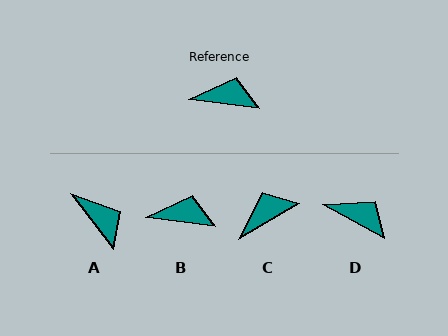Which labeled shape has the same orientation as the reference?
B.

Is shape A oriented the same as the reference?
No, it is off by about 46 degrees.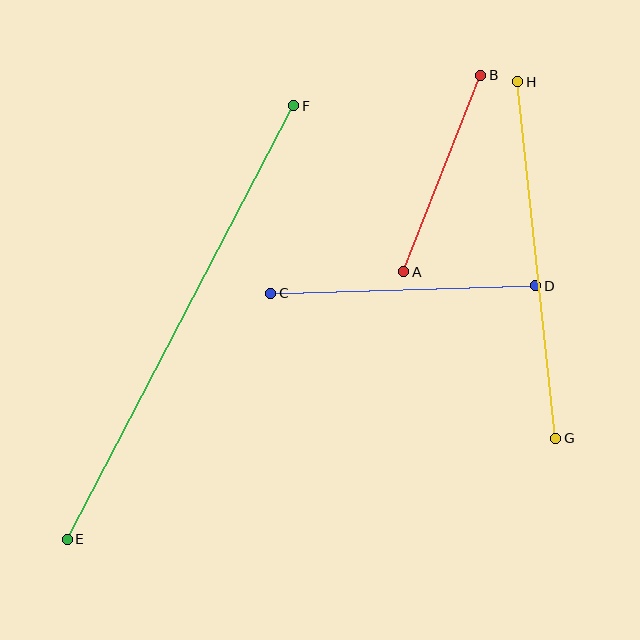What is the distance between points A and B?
The distance is approximately 211 pixels.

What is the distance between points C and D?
The distance is approximately 265 pixels.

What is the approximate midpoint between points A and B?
The midpoint is at approximately (442, 173) pixels.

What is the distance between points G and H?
The distance is approximately 359 pixels.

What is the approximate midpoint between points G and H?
The midpoint is at approximately (537, 260) pixels.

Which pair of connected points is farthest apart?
Points E and F are farthest apart.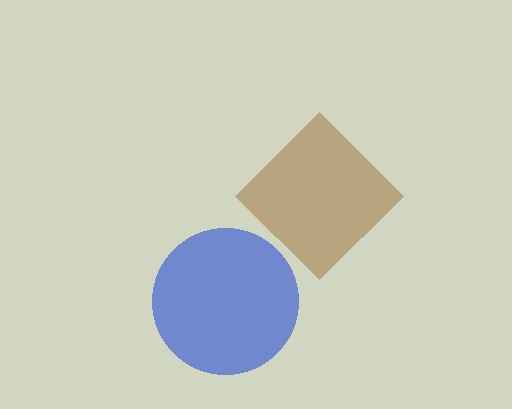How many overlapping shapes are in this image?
There are 2 overlapping shapes in the image.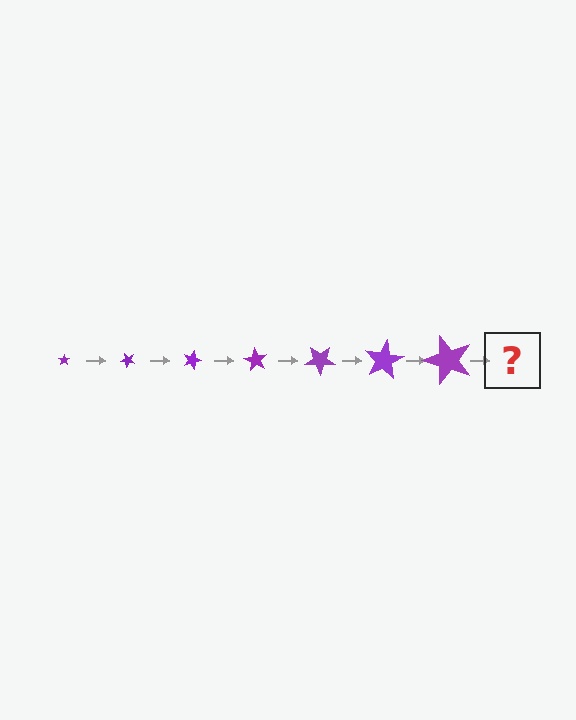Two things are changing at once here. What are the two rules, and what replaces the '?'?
The two rules are that the star grows larger each step and it rotates 45 degrees each step. The '?' should be a star, larger than the previous one and rotated 315 degrees from the start.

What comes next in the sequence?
The next element should be a star, larger than the previous one and rotated 315 degrees from the start.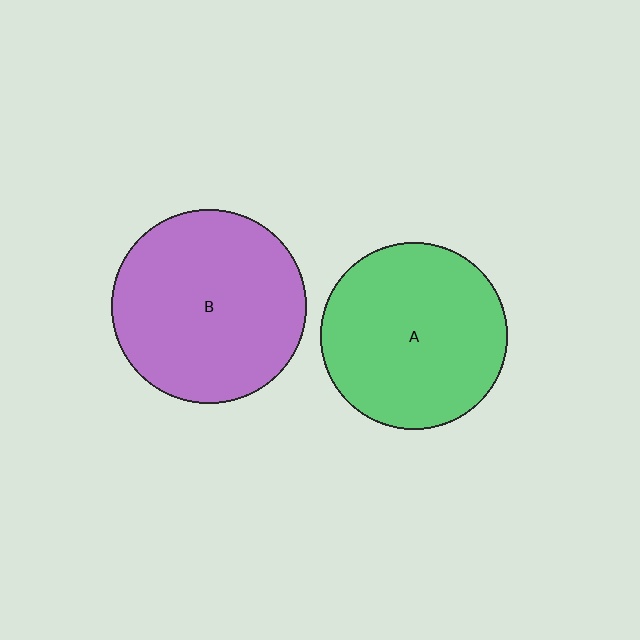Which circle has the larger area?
Circle B (purple).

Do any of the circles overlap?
No, none of the circles overlap.